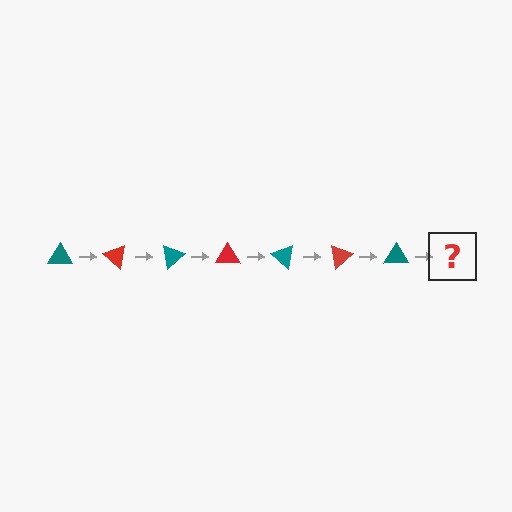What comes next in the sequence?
The next element should be a red triangle, rotated 280 degrees from the start.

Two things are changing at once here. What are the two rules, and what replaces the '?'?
The two rules are that it rotates 40 degrees each step and the color cycles through teal and red. The '?' should be a red triangle, rotated 280 degrees from the start.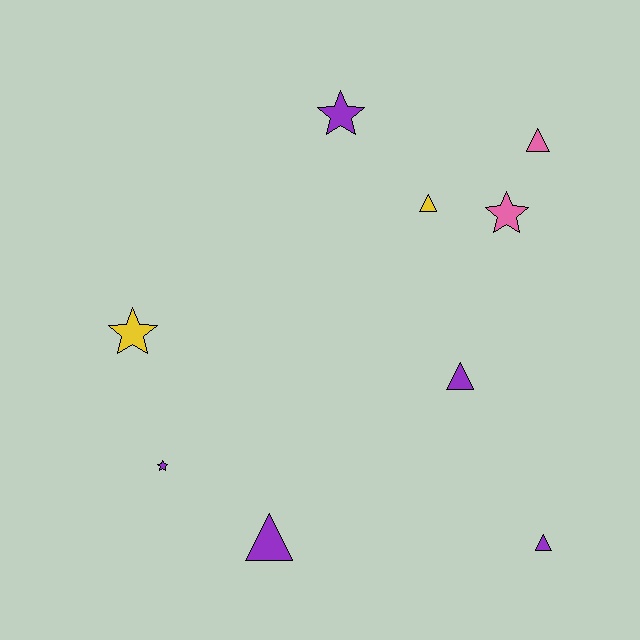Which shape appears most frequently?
Triangle, with 5 objects.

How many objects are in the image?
There are 9 objects.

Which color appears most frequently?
Purple, with 5 objects.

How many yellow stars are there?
There is 1 yellow star.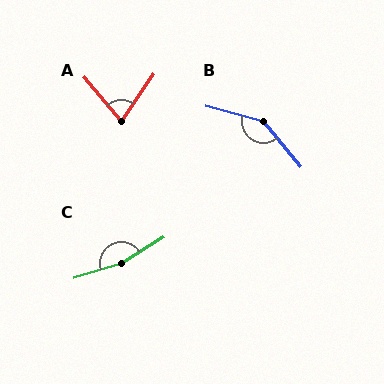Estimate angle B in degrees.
Approximately 144 degrees.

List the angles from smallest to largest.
A (74°), B (144°), C (165°).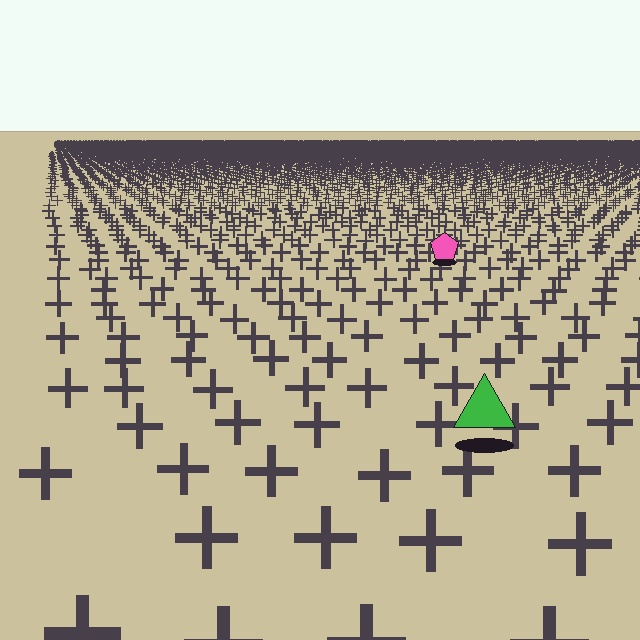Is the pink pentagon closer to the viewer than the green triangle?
No. The green triangle is closer — you can tell from the texture gradient: the ground texture is coarser near it.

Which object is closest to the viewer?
The green triangle is closest. The texture marks near it are larger and more spread out.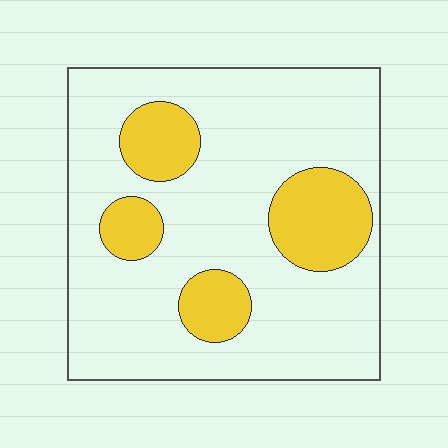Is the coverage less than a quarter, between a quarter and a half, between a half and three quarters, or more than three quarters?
Less than a quarter.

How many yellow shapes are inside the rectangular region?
4.